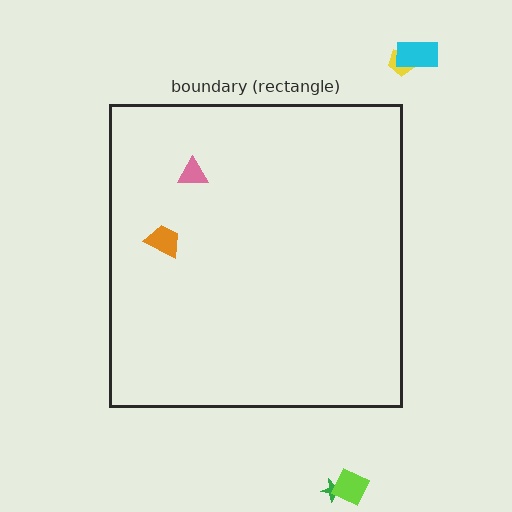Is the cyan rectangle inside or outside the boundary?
Outside.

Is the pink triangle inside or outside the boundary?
Inside.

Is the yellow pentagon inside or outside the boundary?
Outside.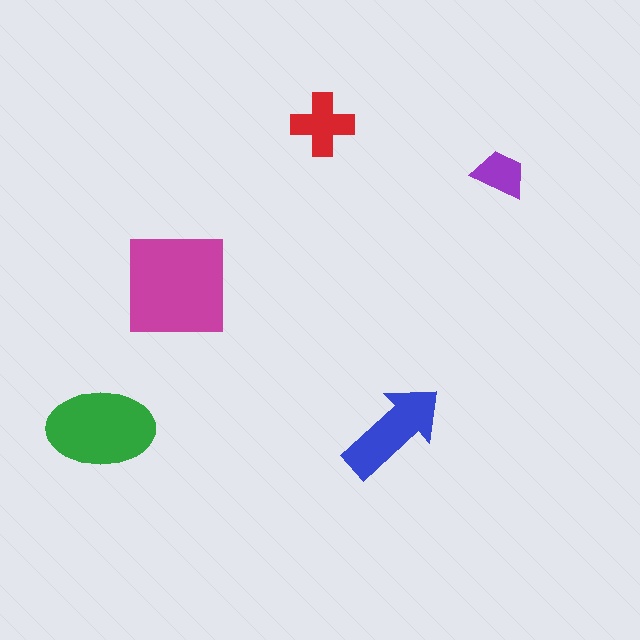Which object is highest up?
The red cross is topmost.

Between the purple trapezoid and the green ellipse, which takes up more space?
The green ellipse.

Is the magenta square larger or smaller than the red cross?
Larger.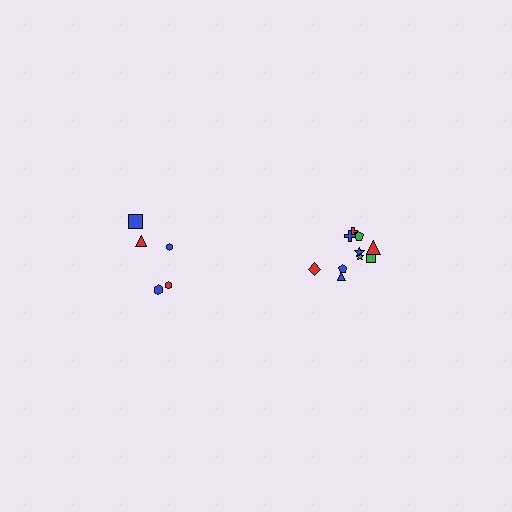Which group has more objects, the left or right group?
The right group.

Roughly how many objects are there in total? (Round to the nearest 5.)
Roughly 15 objects in total.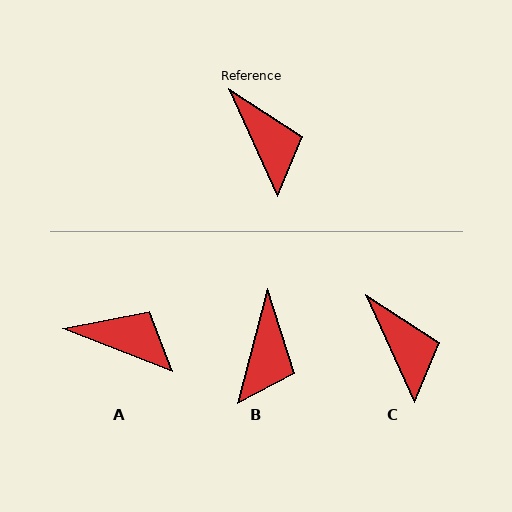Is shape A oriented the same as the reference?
No, it is off by about 44 degrees.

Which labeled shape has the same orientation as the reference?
C.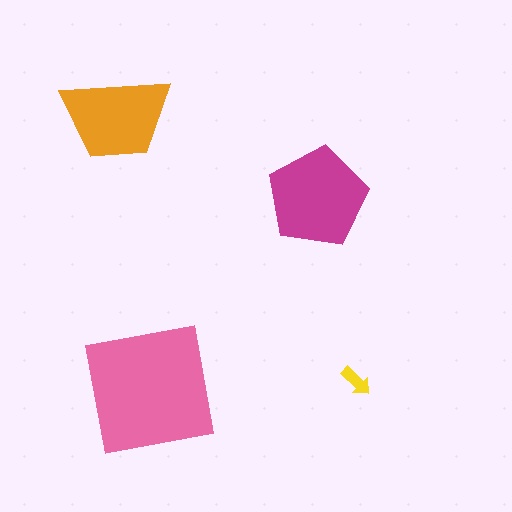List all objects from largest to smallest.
The pink square, the magenta pentagon, the orange trapezoid, the yellow arrow.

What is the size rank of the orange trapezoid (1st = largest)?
3rd.